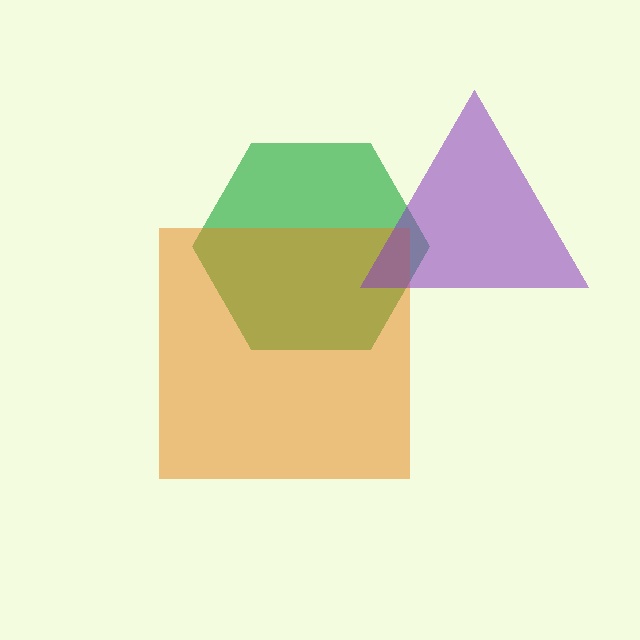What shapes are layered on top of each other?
The layered shapes are: a green hexagon, an orange square, a purple triangle.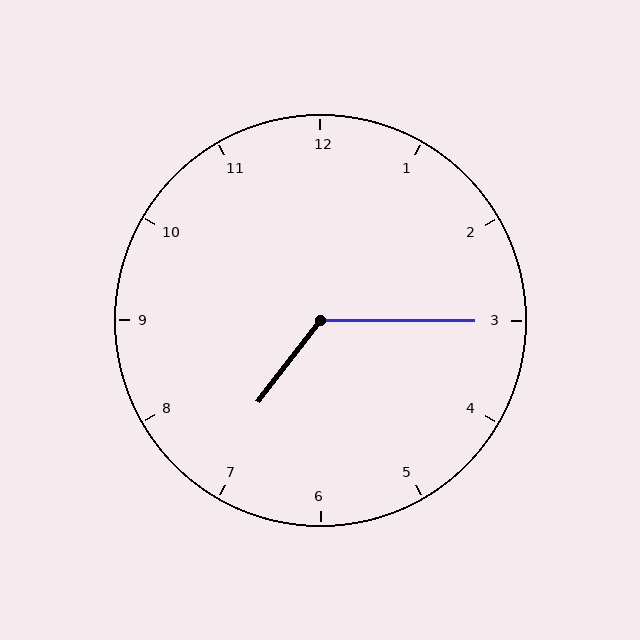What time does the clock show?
7:15.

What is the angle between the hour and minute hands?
Approximately 128 degrees.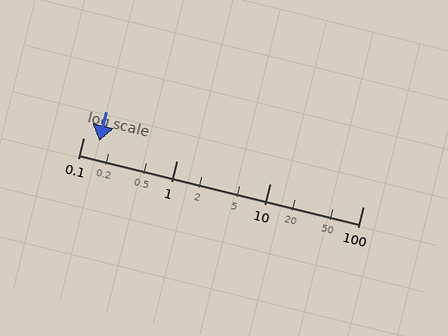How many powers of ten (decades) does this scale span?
The scale spans 3 decades, from 0.1 to 100.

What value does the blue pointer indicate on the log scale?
The pointer indicates approximately 0.15.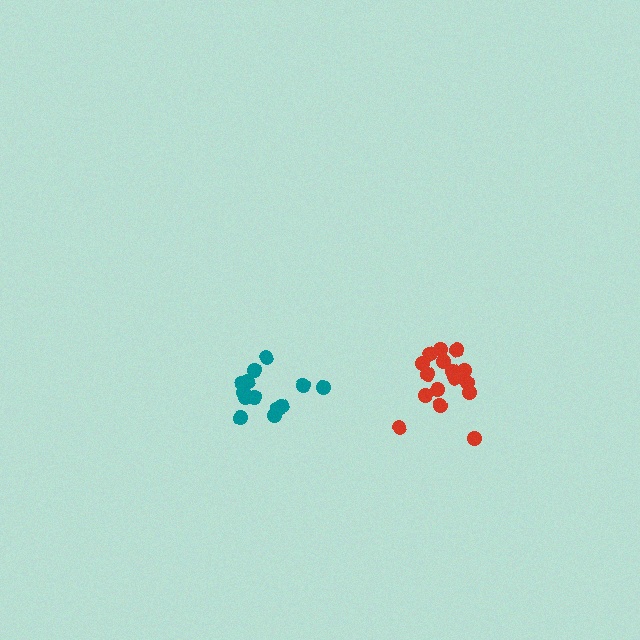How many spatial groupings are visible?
There are 2 spatial groupings.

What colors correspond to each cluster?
The clusters are colored: red, teal.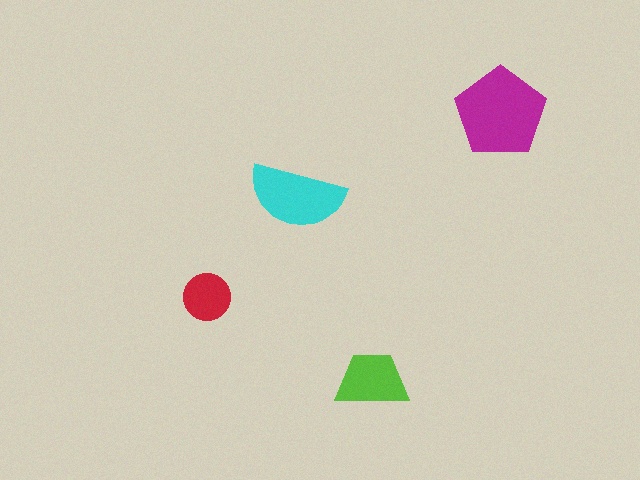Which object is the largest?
The magenta pentagon.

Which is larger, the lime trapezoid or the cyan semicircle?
The cyan semicircle.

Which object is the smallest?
The red circle.